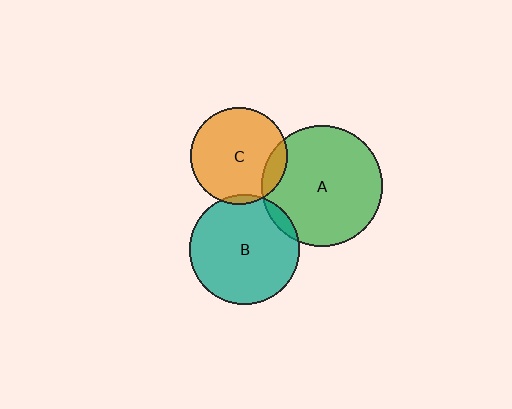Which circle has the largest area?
Circle A (green).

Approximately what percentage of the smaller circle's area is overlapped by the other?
Approximately 10%.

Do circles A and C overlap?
Yes.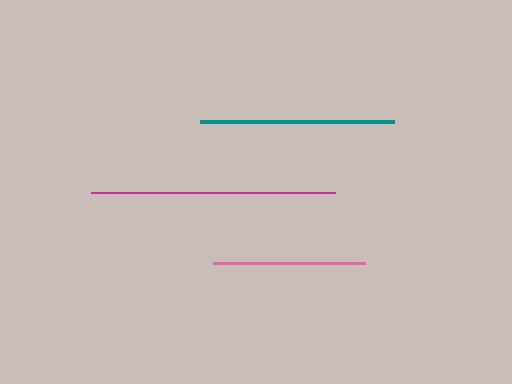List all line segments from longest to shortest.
From longest to shortest: magenta, teal, pink.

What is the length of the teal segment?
The teal segment is approximately 194 pixels long.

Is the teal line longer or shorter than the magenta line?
The magenta line is longer than the teal line.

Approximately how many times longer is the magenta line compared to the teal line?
The magenta line is approximately 1.3 times the length of the teal line.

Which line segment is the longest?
The magenta line is the longest at approximately 245 pixels.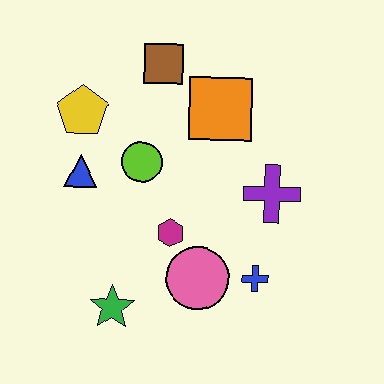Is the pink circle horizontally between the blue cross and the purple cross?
No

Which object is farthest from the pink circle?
The brown square is farthest from the pink circle.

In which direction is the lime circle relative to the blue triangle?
The lime circle is to the right of the blue triangle.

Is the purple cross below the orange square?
Yes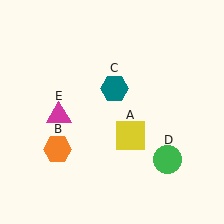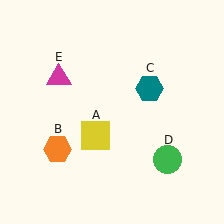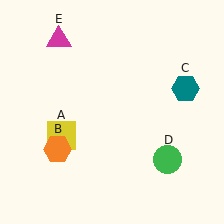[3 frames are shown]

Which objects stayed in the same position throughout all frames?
Orange hexagon (object B) and green circle (object D) remained stationary.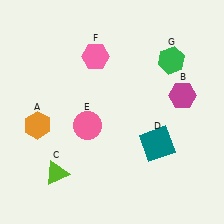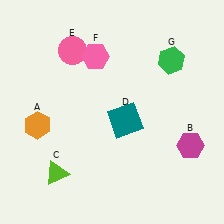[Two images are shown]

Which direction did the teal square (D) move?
The teal square (D) moved left.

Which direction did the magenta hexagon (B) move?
The magenta hexagon (B) moved down.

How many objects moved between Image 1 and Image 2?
3 objects moved between the two images.